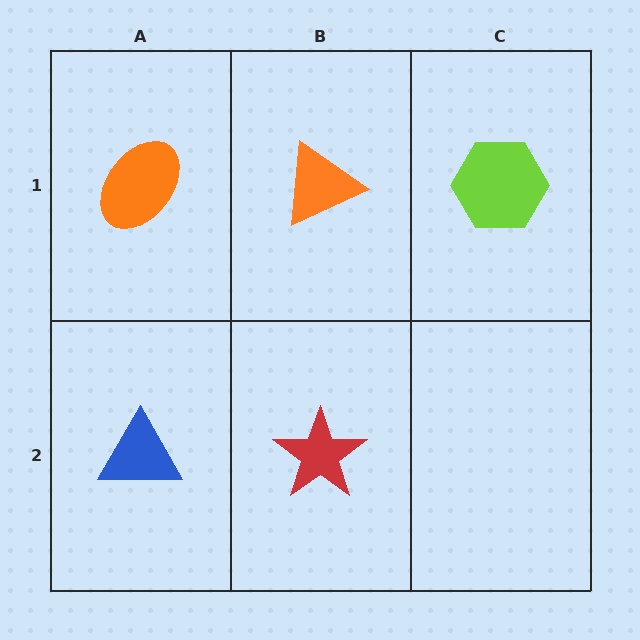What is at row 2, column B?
A red star.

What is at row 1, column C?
A lime hexagon.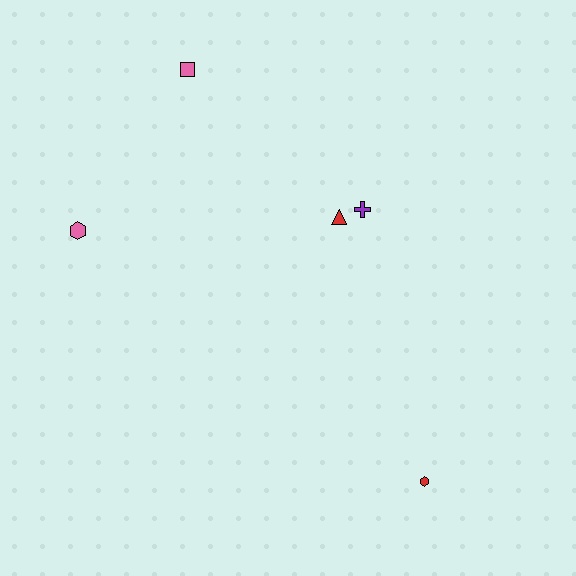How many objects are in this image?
There are 5 objects.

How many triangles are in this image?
There is 1 triangle.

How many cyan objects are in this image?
There are no cyan objects.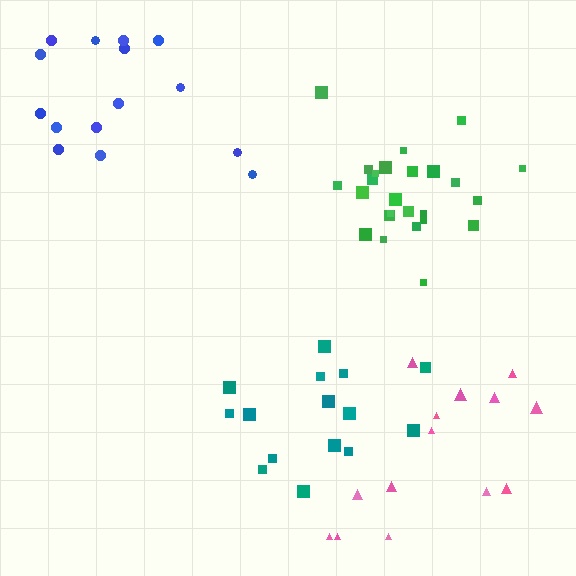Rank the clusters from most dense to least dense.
green, teal, blue, pink.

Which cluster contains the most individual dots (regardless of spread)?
Green (26).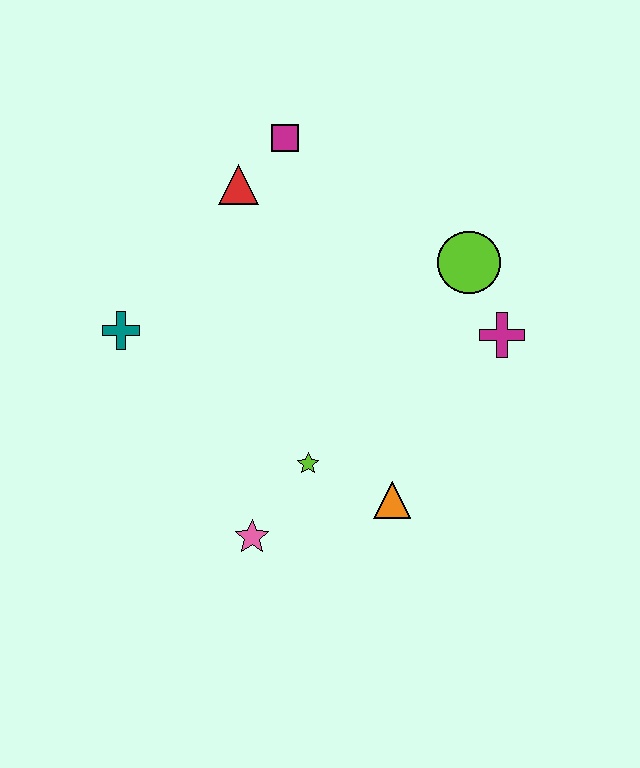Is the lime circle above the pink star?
Yes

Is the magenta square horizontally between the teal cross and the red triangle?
No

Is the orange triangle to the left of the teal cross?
No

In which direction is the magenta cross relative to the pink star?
The magenta cross is to the right of the pink star.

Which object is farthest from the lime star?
The magenta square is farthest from the lime star.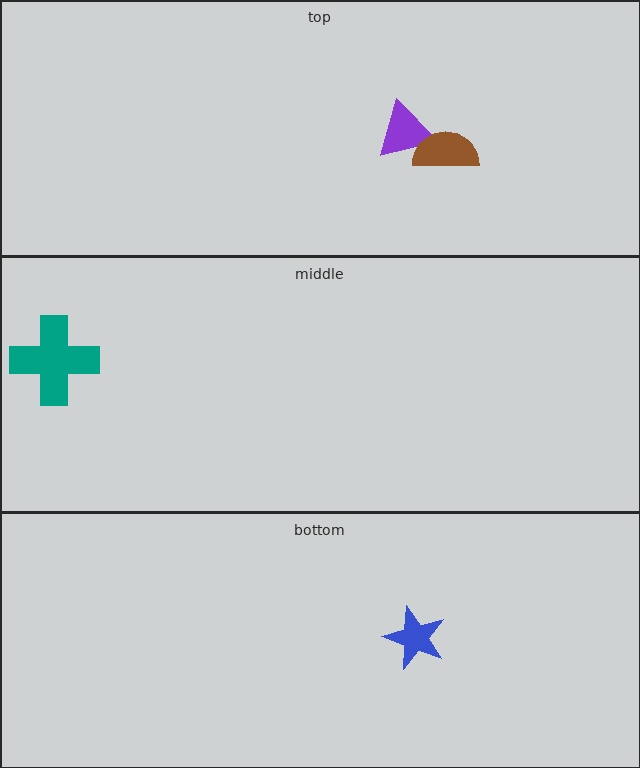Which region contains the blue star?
The bottom region.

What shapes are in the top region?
The purple triangle, the brown semicircle.